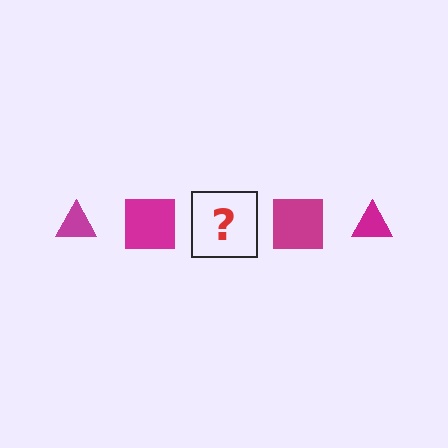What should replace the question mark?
The question mark should be replaced with a magenta triangle.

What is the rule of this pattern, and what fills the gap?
The rule is that the pattern cycles through triangle, square shapes in magenta. The gap should be filled with a magenta triangle.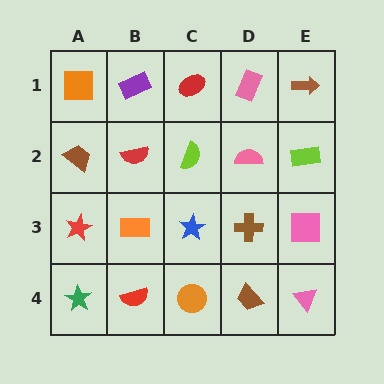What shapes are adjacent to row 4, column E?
A pink square (row 3, column E), a brown trapezoid (row 4, column D).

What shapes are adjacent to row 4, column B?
An orange rectangle (row 3, column B), a green star (row 4, column A), an orange circle (row 4, column C).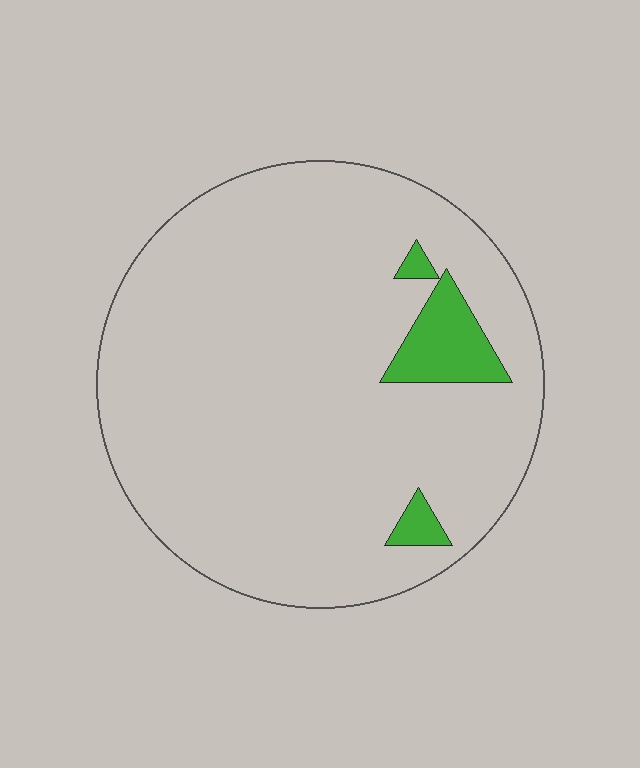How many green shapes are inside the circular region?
3.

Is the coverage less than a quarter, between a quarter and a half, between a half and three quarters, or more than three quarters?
Less than a quarter.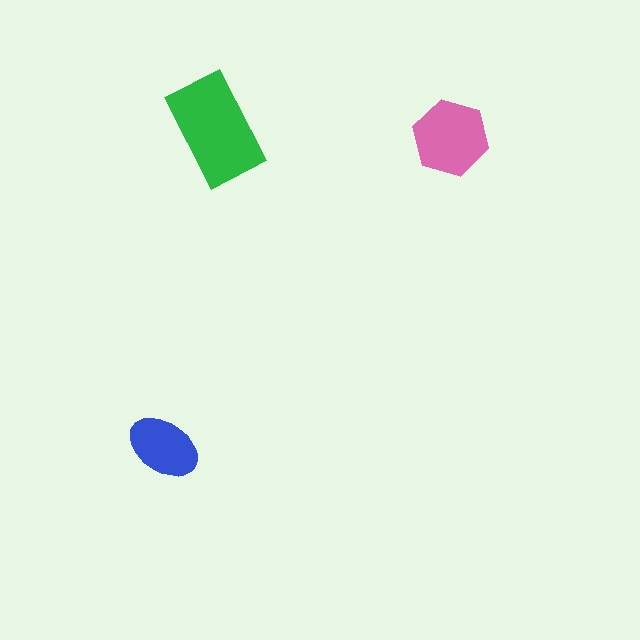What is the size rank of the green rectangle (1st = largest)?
1st.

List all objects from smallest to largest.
The blue ellipse, the pink hexagon, the green rectangle.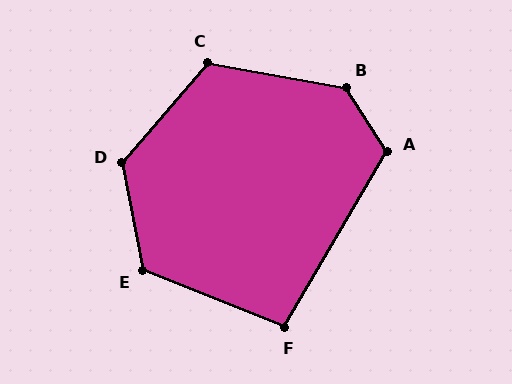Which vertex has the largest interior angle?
B, at approximately 133 degrees.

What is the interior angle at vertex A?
Approximately 116 degrees (obtuse).